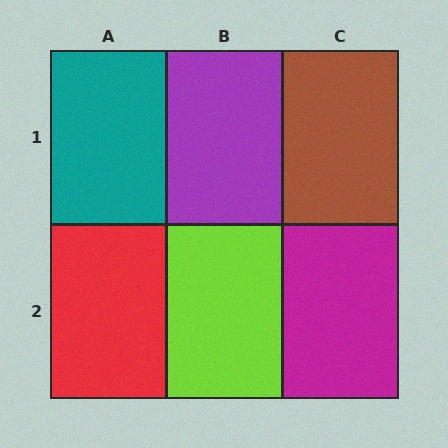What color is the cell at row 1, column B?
Purple.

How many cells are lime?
1 cell is lime.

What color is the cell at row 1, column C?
Brown.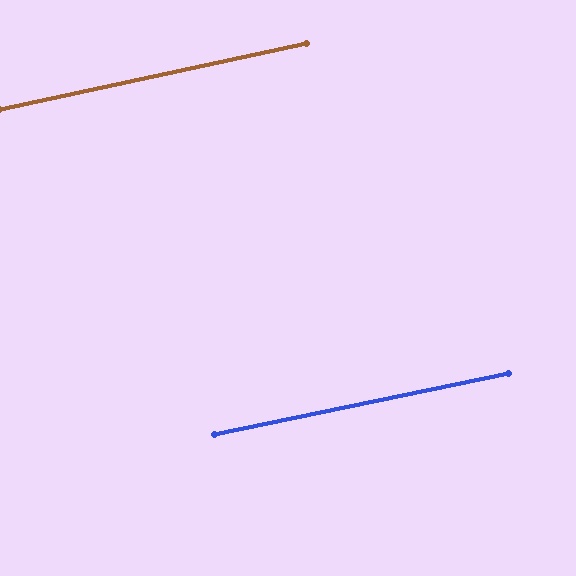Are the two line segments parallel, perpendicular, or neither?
Parallel — their directions differ by only 0.5°.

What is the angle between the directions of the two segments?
Approximately 1 degree.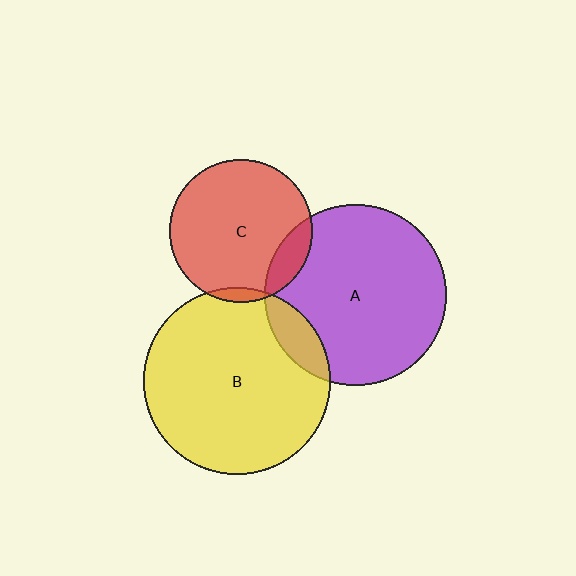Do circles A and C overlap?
Yes.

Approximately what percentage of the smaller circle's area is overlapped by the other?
Approximately 15%.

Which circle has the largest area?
Circle B (yellow).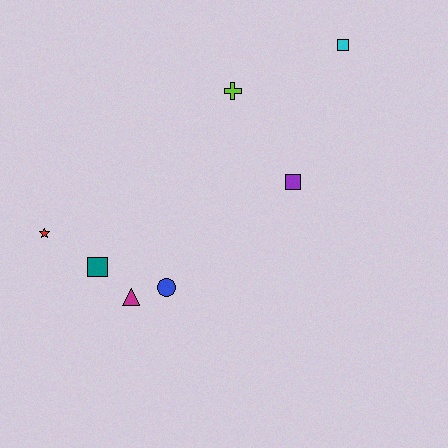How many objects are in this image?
There are 7 objects.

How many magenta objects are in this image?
There is 1 magenta object.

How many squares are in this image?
There are 3 squares.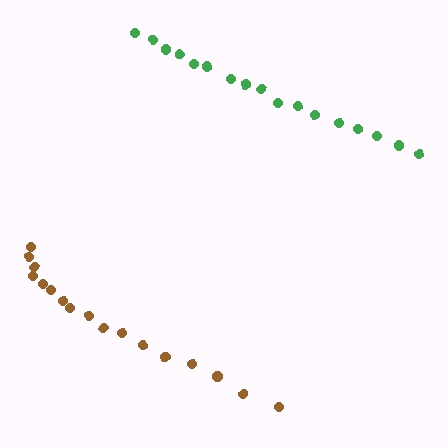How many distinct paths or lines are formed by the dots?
There are 2 distinct paths.